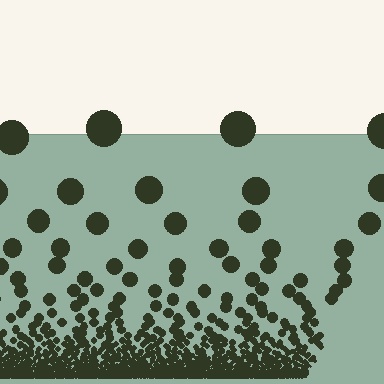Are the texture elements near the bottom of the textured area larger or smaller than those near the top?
Smaller. The gradient is inverted — elements near the bottom are smaller and denser.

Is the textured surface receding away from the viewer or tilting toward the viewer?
The surface appears to tilt toward the viewer. Texture elements get larger and sparser toward the top.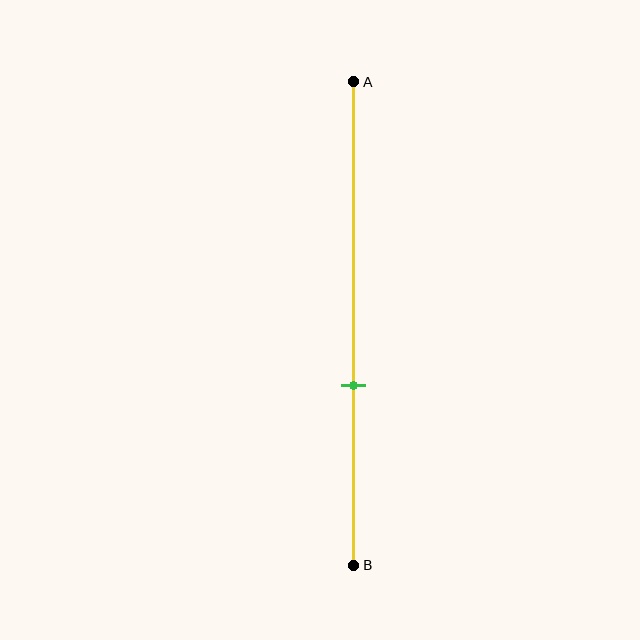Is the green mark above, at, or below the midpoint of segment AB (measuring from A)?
The green mark is below the midpoint of segment AB.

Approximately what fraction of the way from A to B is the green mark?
The green mark is approximately 65% of the way from A to B.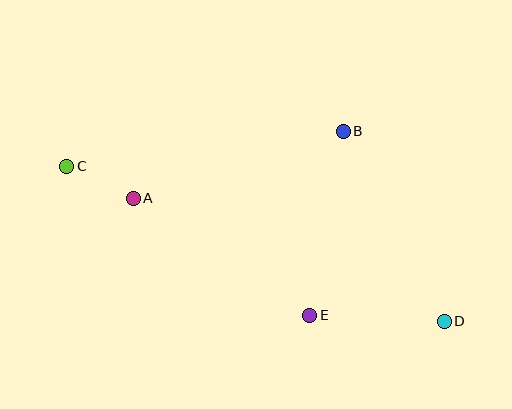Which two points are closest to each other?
Points A and C are closest to each other.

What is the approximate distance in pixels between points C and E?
The distance between C and E is approximately 285 pixels.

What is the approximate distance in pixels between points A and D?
The distance between A and D is approximately 335 pixels.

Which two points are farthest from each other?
Points C and D are farthest from each other.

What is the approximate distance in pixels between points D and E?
The distance between D and E is approximately 135 pixels.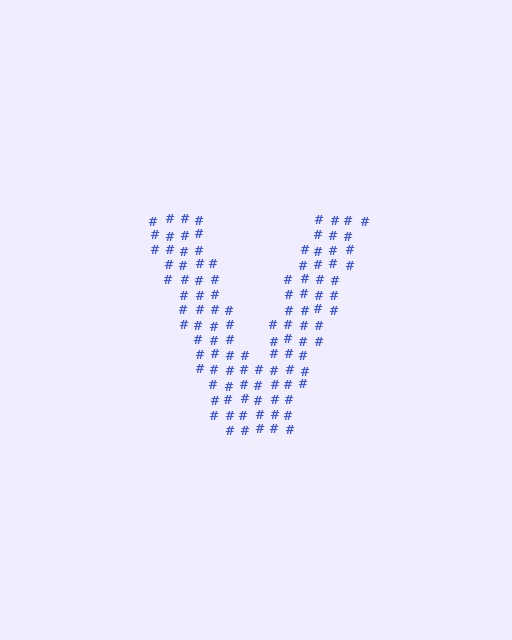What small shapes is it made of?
It is made of small hash symbols.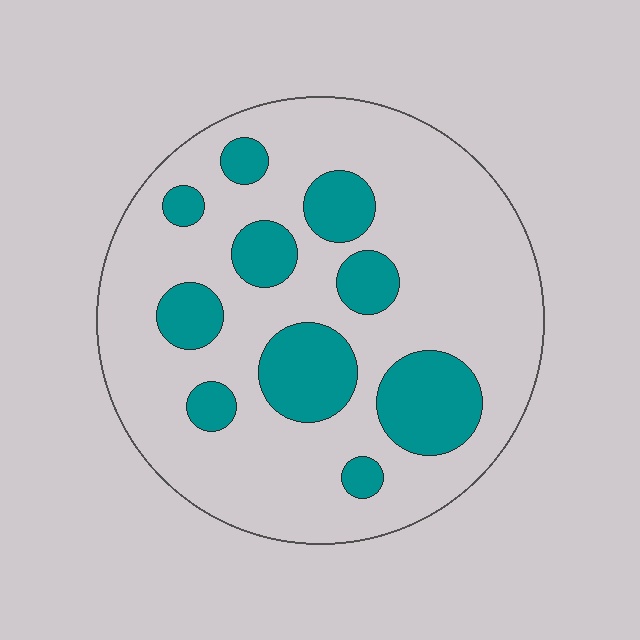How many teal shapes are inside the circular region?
10.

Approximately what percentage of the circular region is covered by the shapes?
Approximately 25%.